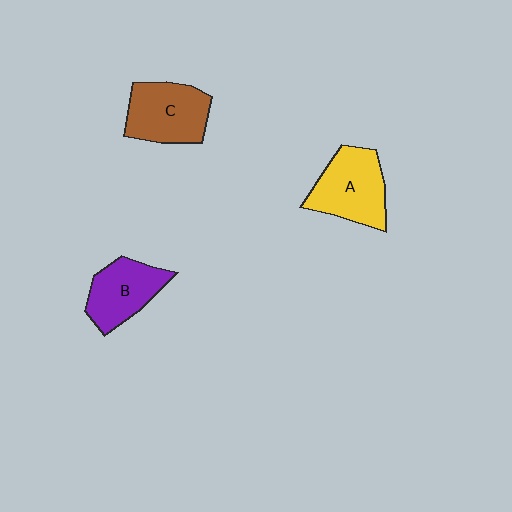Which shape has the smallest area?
Shape B (purple).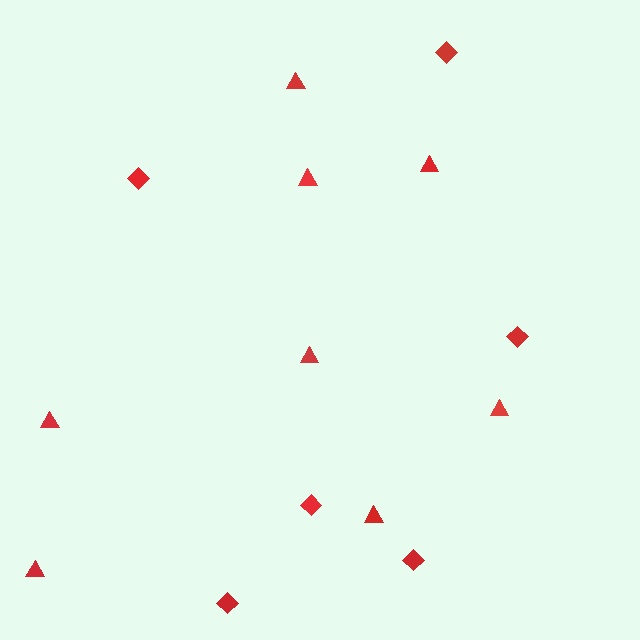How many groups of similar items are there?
There are 2 groups: one group of triangles (8) and one group of diamonds (6).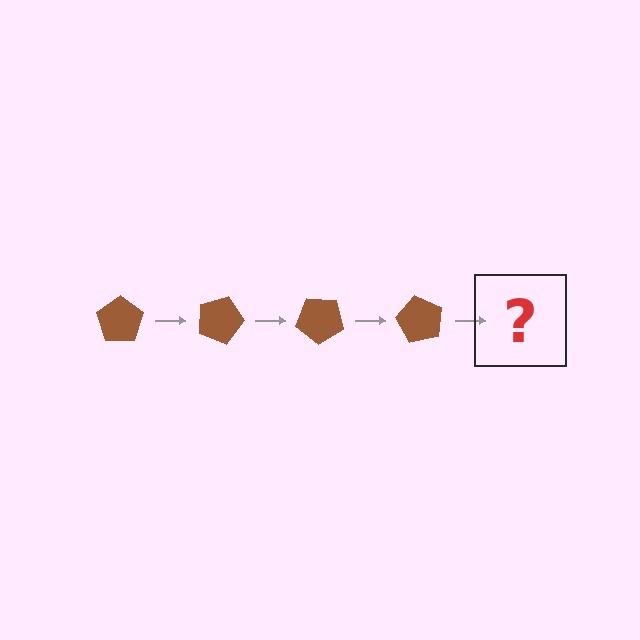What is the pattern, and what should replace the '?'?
The pattern is that the pentagon rotates 20 degrees each step. The '?' should be a brown pentagon rotated 80 degrees.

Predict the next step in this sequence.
The next step is a brown pentagon rotated 80 degrees.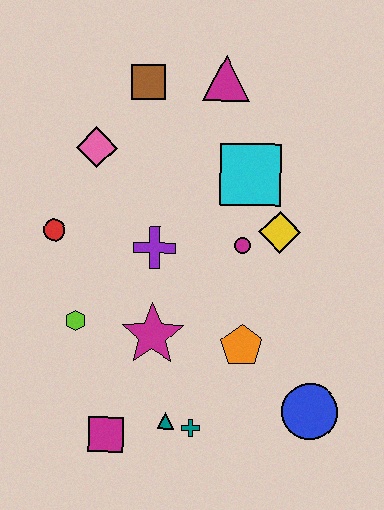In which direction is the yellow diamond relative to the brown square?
The yellow diamond is below the brown square.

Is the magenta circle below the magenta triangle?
Yes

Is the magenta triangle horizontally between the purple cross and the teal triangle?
No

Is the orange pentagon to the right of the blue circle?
No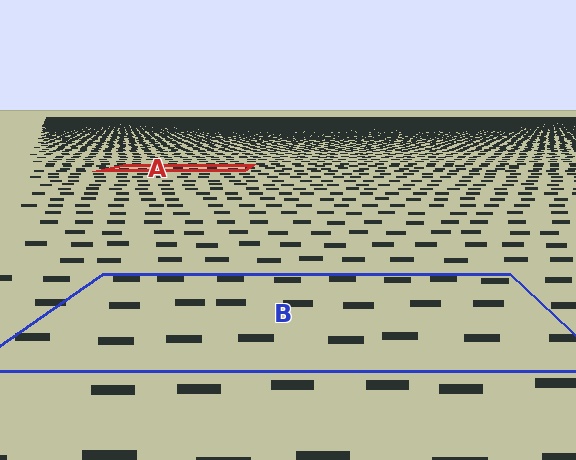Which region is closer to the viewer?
Region B is closer. The texture elements there are larger and more spread out.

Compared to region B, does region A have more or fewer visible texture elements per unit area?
Region A has more texture elements per unit area — they are packed more densely because it is farther away.